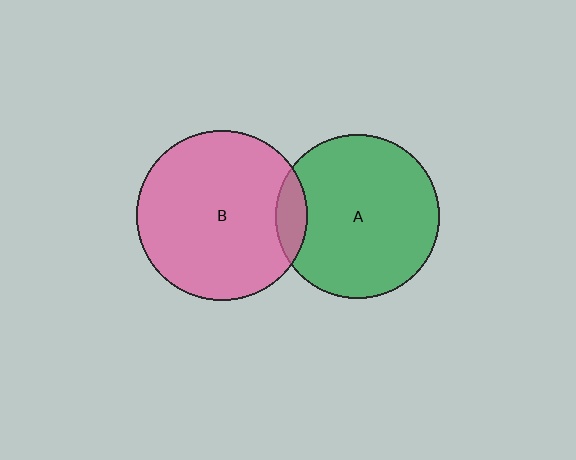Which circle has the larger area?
Circle B (pink).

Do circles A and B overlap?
Yes.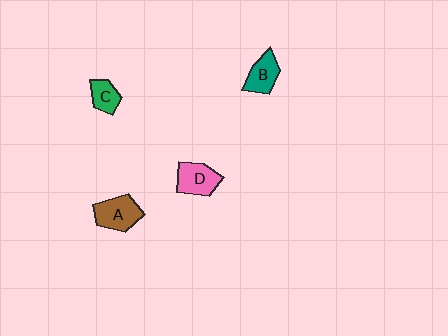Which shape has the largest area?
Shape A (brown).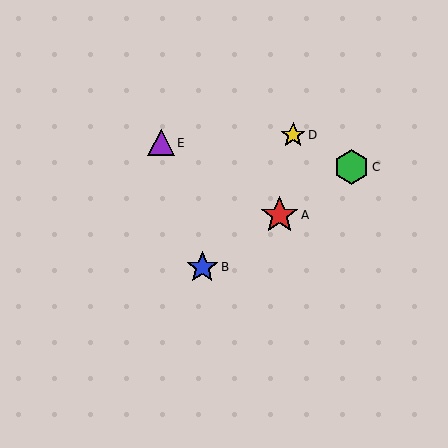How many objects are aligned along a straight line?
3 objects (A, B, C) are aligned along a straight line.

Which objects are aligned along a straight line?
Objects A, B, C are aligned along a straight line.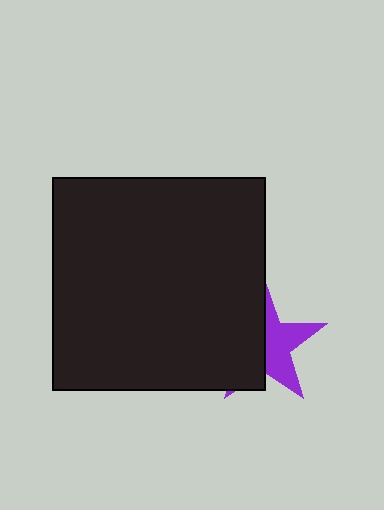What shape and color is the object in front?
The object in front is a black square.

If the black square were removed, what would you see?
You would see the complete purple star.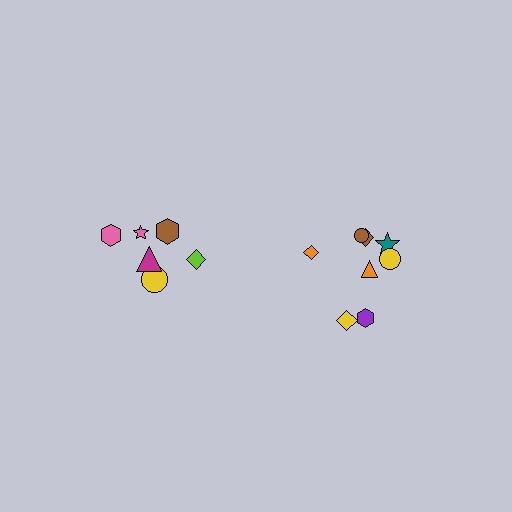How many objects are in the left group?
There are 6 objects.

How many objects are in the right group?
There are 8 objects.